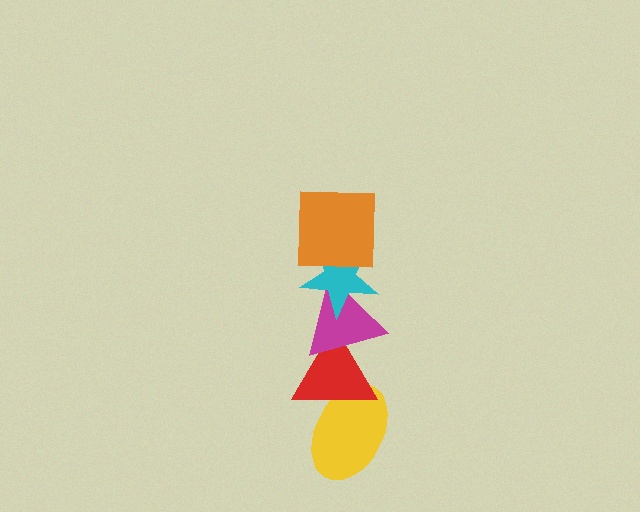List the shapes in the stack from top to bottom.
From top to bottom: the orange square, the cyan star, the magenta triangle, the red triangle, the yellow ellipse.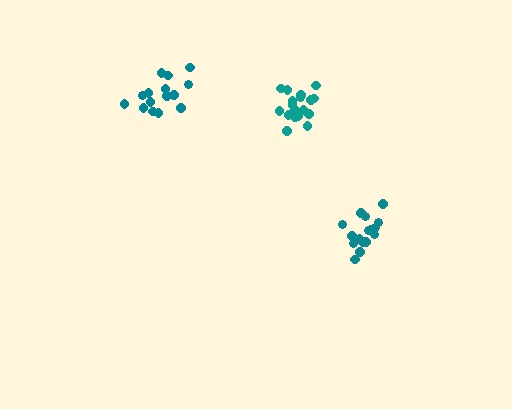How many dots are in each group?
Group 1: 16 dots, Group 2: 19 dots, Group 3: 15 dots (50 total).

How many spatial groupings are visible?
There are 3 spatial groupings.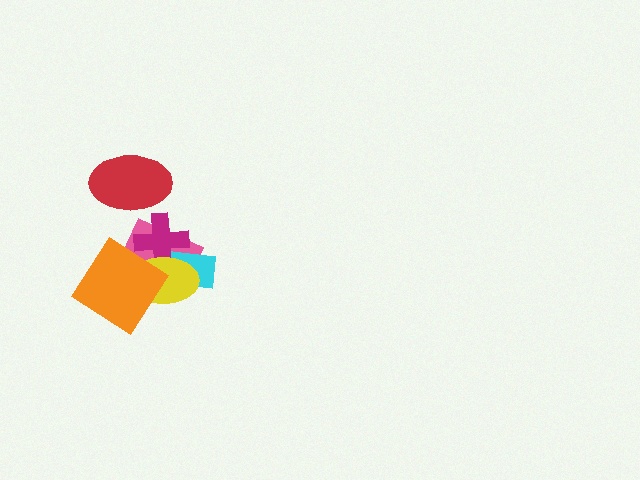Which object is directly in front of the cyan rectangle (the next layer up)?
The magenta cross is directly in front of the cyan rectangle.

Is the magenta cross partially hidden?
Yes, it is partially covered by another shape.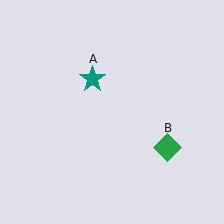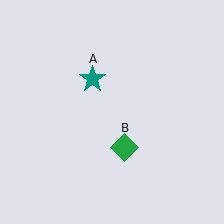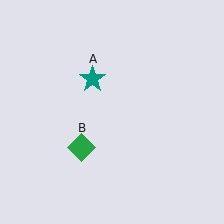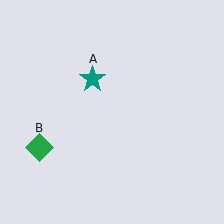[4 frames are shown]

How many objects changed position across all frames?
1 object changed position: green diamond (object B).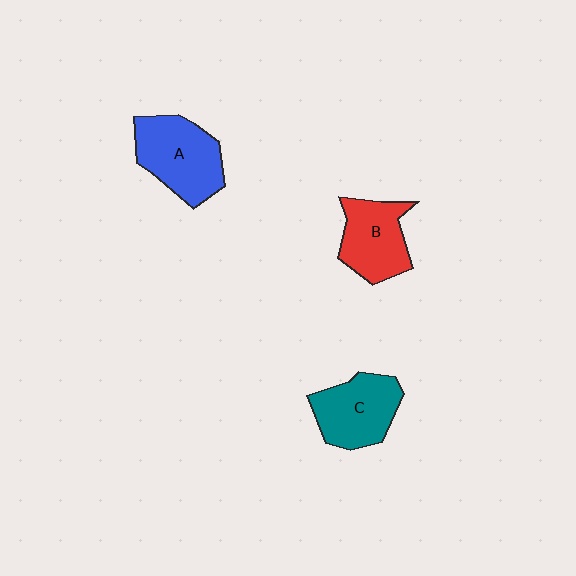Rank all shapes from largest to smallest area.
From largest to smallest: A (blue), C (teal), B (red).